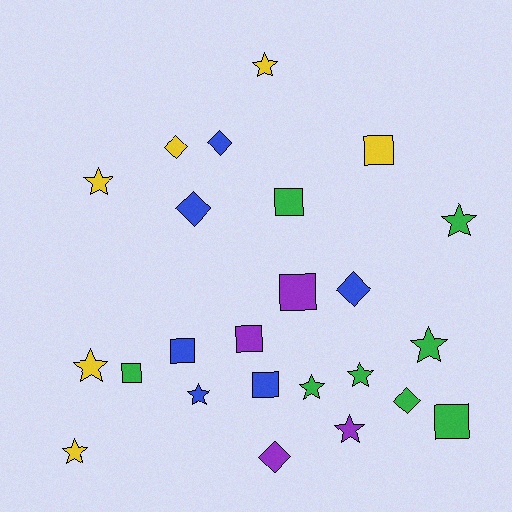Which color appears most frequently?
Green, with 8 objects.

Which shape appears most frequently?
Star, with 10 objects.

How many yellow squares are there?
There is 1 yellow square.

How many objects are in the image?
There are 24 objects.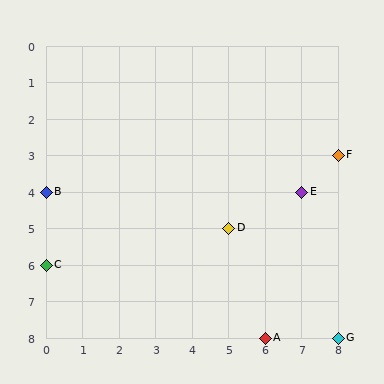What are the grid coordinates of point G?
Point G is at grid coordinates (8, 8).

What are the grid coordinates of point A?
Point A is at grid coordinates (6, 8).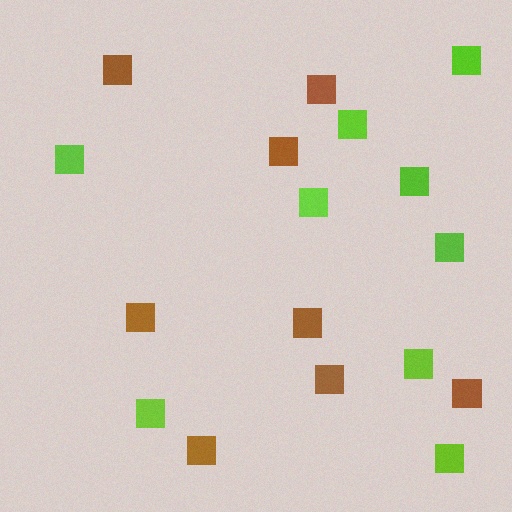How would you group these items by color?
There are 2 groups: one group of lime squares (9) and one group of brown squares (8).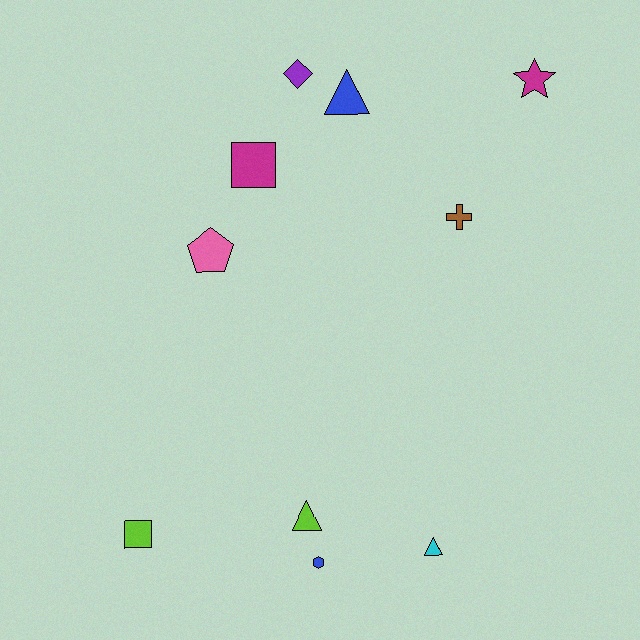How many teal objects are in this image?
There are no teal objects.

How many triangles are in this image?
There are 3 triangles.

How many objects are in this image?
There are 10 objects.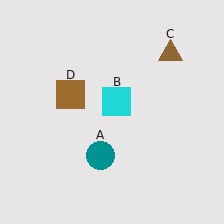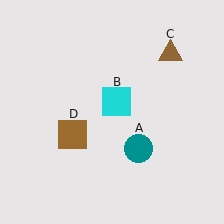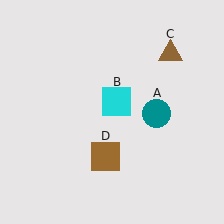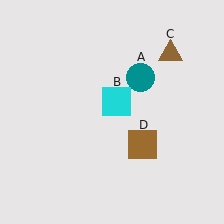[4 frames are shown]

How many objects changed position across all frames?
2 objects changed position: teal circle (object A), brown square (object D).